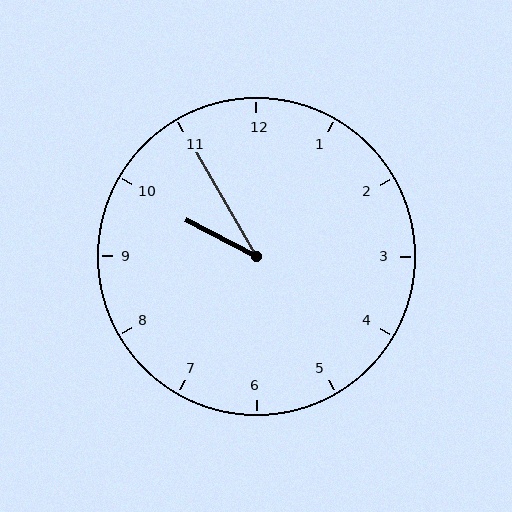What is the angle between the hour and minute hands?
Approximately 32 degrees.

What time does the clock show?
9:55.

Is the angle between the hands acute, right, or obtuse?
It is acute.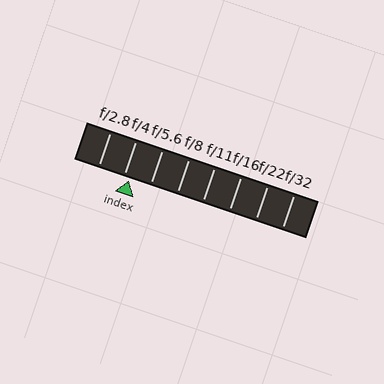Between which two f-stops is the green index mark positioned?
The index mark is between f/4 and f/5.6.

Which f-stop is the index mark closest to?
The index mark is closest to f/4.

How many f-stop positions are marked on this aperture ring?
There are 8 f-stop positions marked.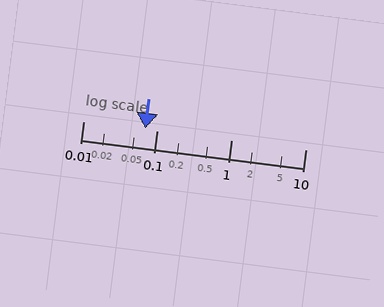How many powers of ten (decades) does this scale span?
The scale spans 3 decades, from 0.01 to 10.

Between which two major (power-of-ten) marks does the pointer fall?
The pointer is between 0.01 and 0.1.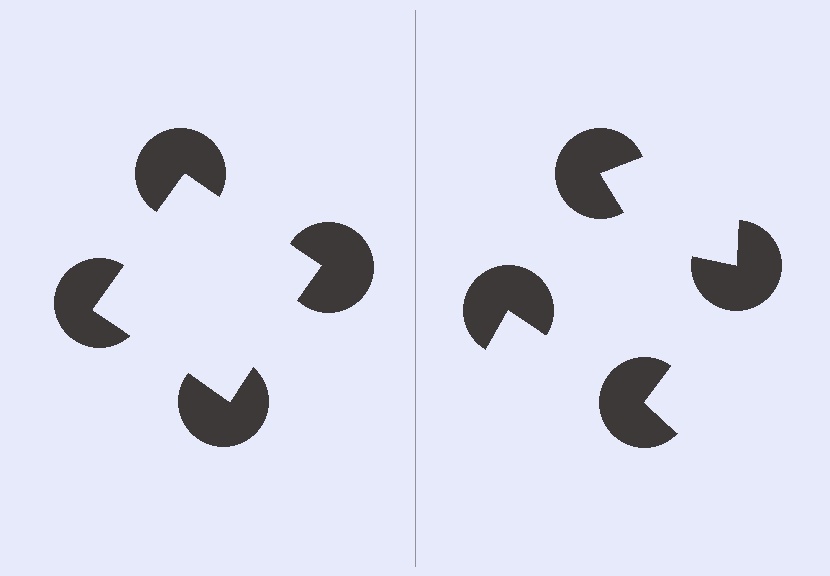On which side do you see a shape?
An illusory square appears on the left side. On the right side the wedge cuts are rotated, so no coherent shape forms.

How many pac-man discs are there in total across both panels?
8 — 4 on each side.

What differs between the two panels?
The pac-man discs are positioned identically on both sides; only the wedge orientations differ. On the left they align to a square; on the right they are misaligned.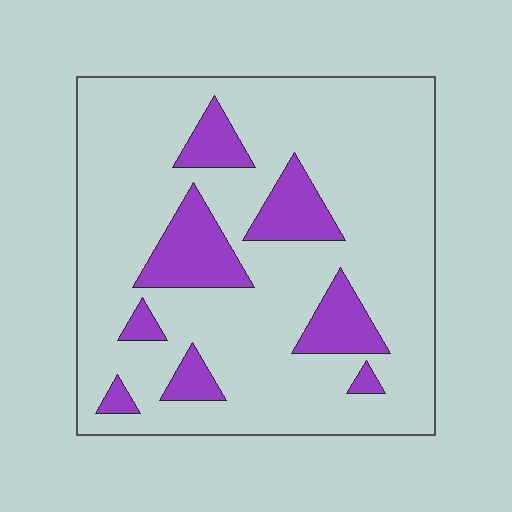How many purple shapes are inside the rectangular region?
8.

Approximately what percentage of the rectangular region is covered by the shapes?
Approximately 20%.